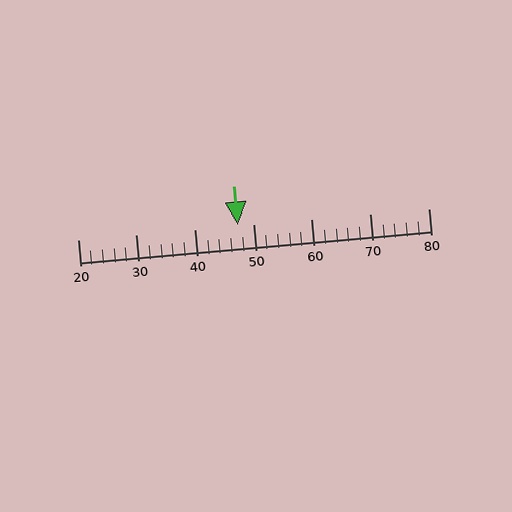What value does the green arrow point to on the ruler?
The green arrow points to approximately 47.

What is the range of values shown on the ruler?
The ruler shows values from 20 to 80.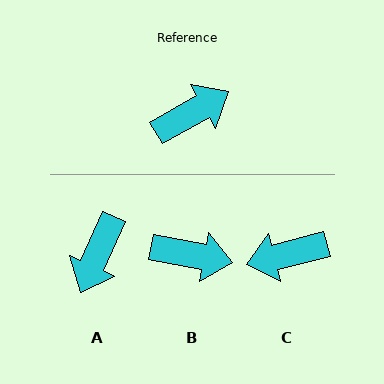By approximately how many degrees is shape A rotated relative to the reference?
Approximately 144 degrees clockwise.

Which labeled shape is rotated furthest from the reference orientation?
C, about 165 degrees away.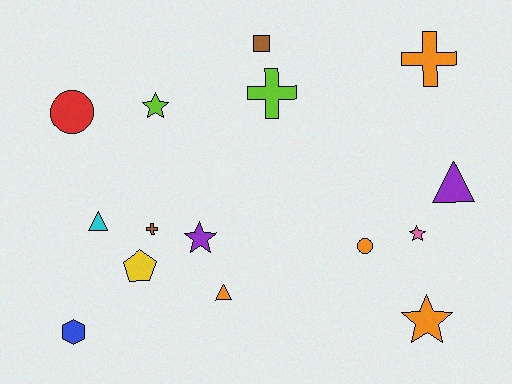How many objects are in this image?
There are 15 objects.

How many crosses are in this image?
There are 3 crosses.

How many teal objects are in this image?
There are no teal objects.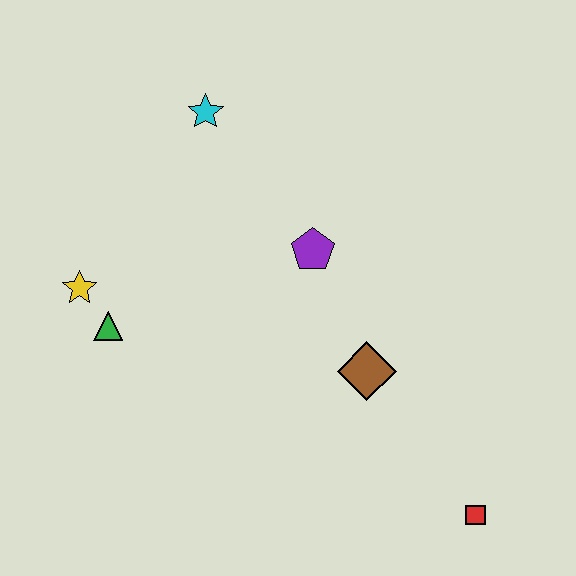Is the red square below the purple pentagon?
Yes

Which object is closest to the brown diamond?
The purple pentagon is closest to the brown diamond.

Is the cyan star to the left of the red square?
Yes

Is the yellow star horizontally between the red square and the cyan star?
No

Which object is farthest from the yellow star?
The red square is farthest from the yellow star.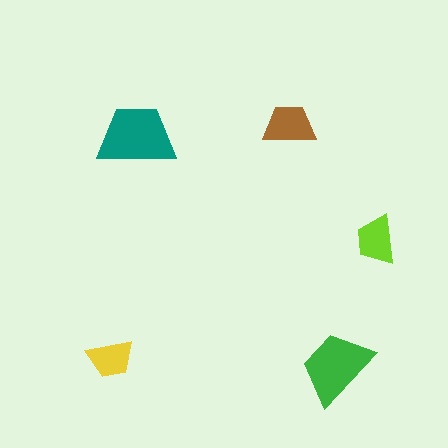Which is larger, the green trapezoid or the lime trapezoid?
The green one.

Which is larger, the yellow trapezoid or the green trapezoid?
The green one.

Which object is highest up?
The brown trapezoid is topmost.